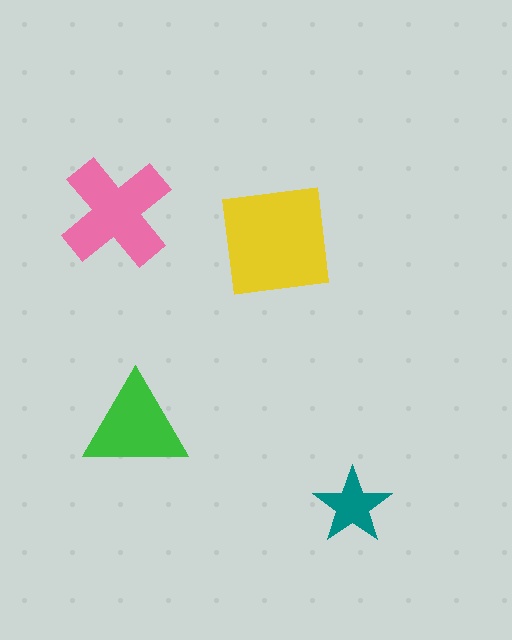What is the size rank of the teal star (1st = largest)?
4th.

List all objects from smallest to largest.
The teal star, the green triangle, the pink cross, the yellow square.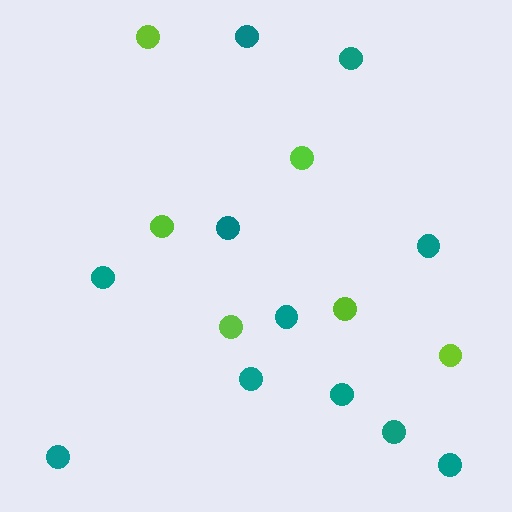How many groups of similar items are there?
There are 2 groups: one group of teal circles (11) and one group of lime circles (6).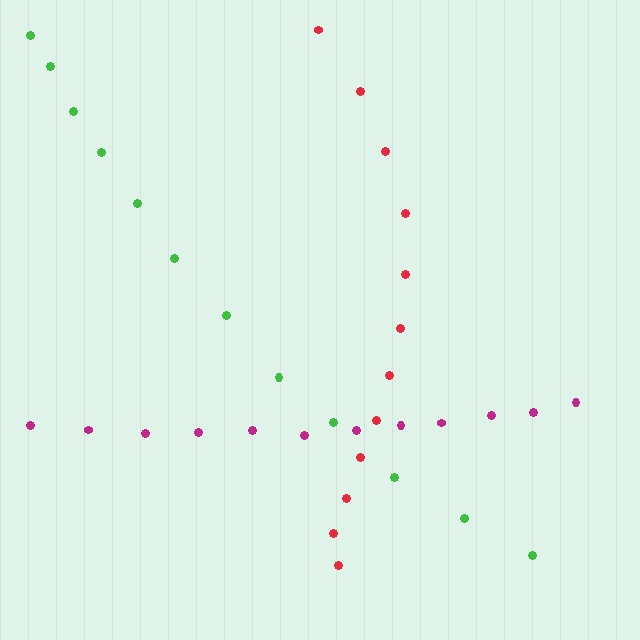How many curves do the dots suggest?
There are 3 distinct paths.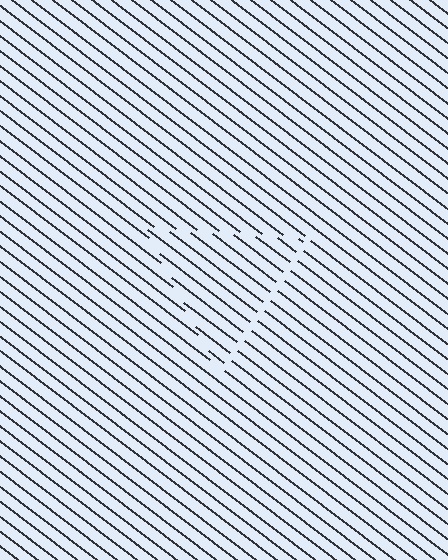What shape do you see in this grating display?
An illusory triangle. The interior of the shape contains the same grating, shifted by half a period — the contour is defined by the phase discontinuity where line-ends from the inner and outer gratings abut.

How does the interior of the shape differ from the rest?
The interior of the shape contains the same grating, shifted by half a period — the contour is defined by the phase discontinuity where line-ends from the inner and outer gratings abut.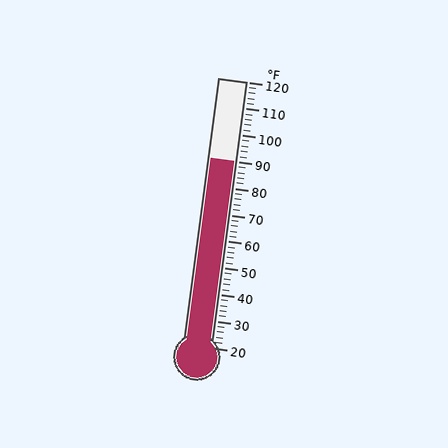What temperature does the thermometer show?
The thermometer shows approximately 90°F.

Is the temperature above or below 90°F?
The temperature is at 90°F.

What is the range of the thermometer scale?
The thermometer scale ranges from 20°F to 120°F.